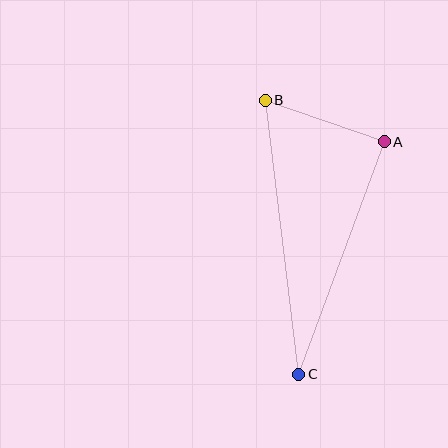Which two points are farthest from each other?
Points B and C are farthest from each other.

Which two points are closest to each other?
Points A and B are closest to each other.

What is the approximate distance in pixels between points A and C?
The distance between A and C is approximately 247 pixels.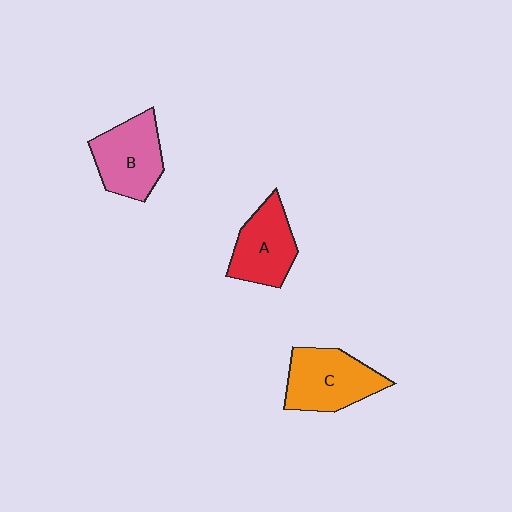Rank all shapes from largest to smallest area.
From largest to smallest: C (orange), B (pink), A (red).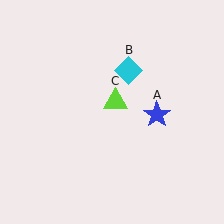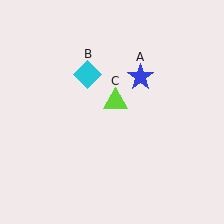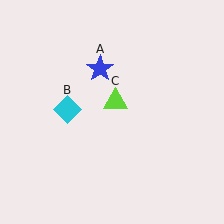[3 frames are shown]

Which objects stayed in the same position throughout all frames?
Lime triangle (object C) remained stationary.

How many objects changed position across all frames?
2 objects changed position: blue star (object A), cyan diamond (object B).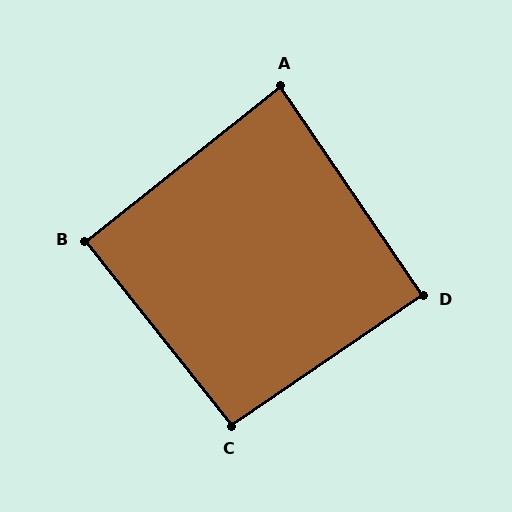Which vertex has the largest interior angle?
C, at approximately 94 degrees.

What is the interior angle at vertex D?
Approximately 90 degrees (approximately right).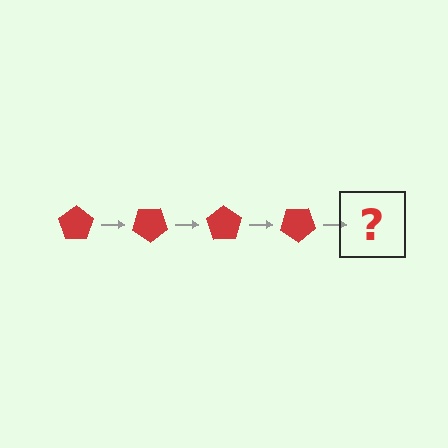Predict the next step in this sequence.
The next step is a red pentagon rotated 140 degrees.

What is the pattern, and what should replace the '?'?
The pattern is that the pentagon rotates 35 degrees each step. The '?' should be a red pentagon rotated 140 degrees.